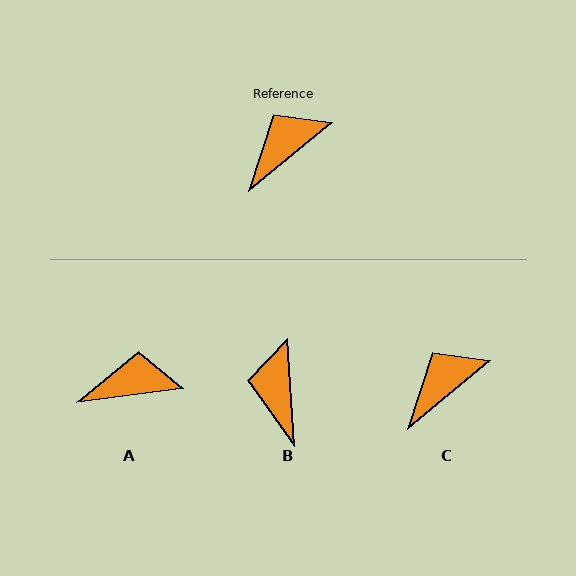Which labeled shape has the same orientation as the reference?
C.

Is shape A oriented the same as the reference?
No, it is off by about 32 degrees.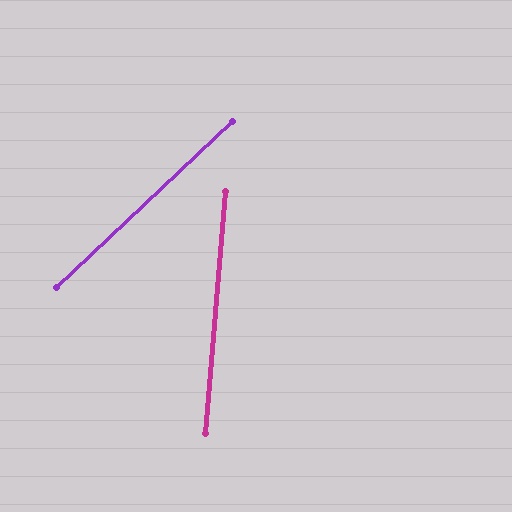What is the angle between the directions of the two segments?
Approximately 42 degrees.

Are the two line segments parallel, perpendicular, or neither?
Neither parallel nor perpendicular — they differ by about 42°.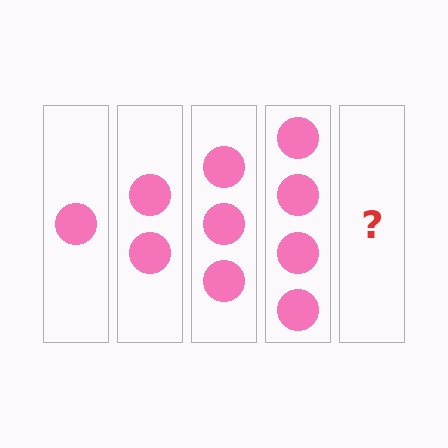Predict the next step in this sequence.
The next step is 5 circles.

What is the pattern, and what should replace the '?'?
The pattern is that each step adds one more circle. The '?' should be 5 circles.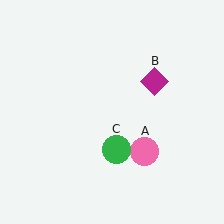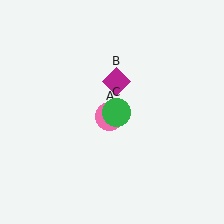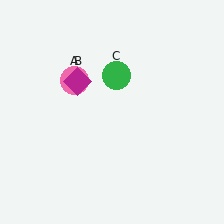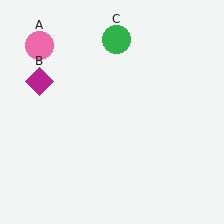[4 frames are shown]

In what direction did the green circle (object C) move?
The green circle (object C) moved up.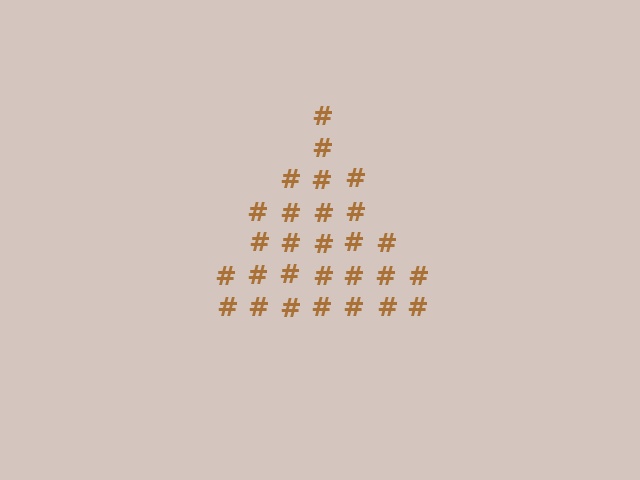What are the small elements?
The small elements are hash symbols.